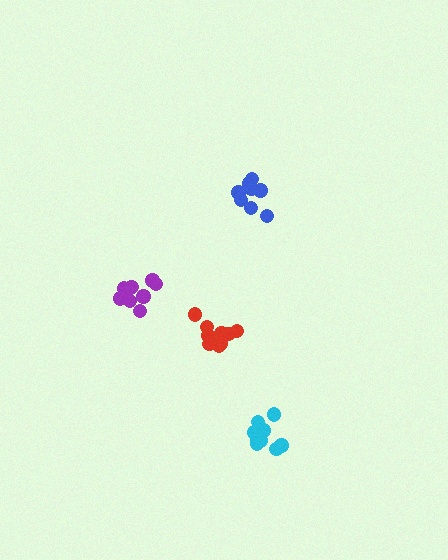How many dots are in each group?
Group 1: 10 dots, Group 2: 10 dots, Group 3: 9 dots, Group 4: 8 dots (37 total).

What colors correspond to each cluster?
The clusters are colored: red, cyan, purple, blue.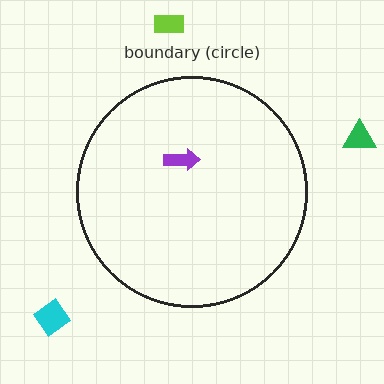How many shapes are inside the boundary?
1 inside, 3 outside.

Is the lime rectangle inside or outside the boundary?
Outside.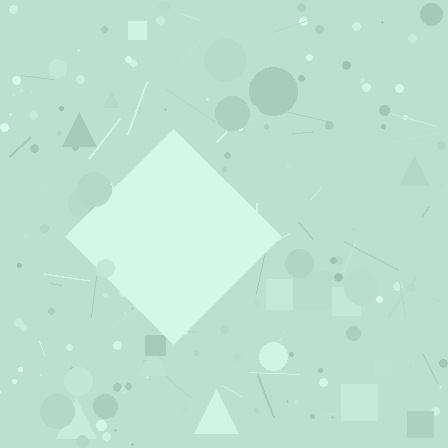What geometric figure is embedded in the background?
A diamond is embedded in the background.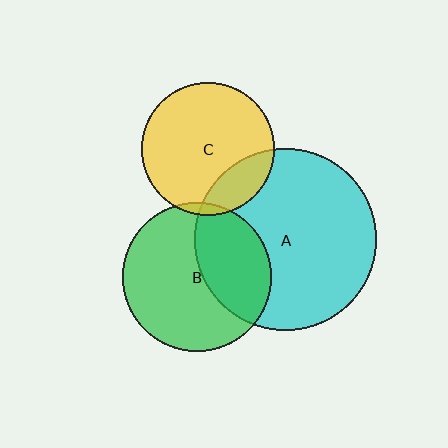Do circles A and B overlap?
Yes.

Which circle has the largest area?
Circle A (cyan).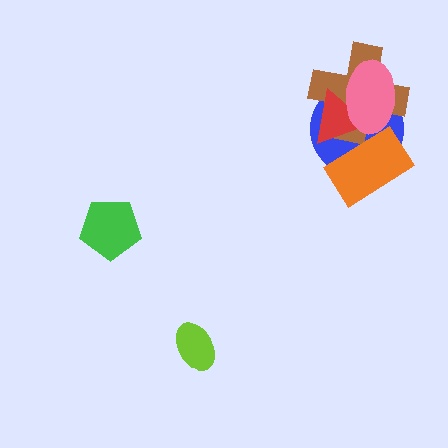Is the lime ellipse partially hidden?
No, no other shape covers it.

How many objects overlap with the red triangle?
4 objects overlap with the red triangle.